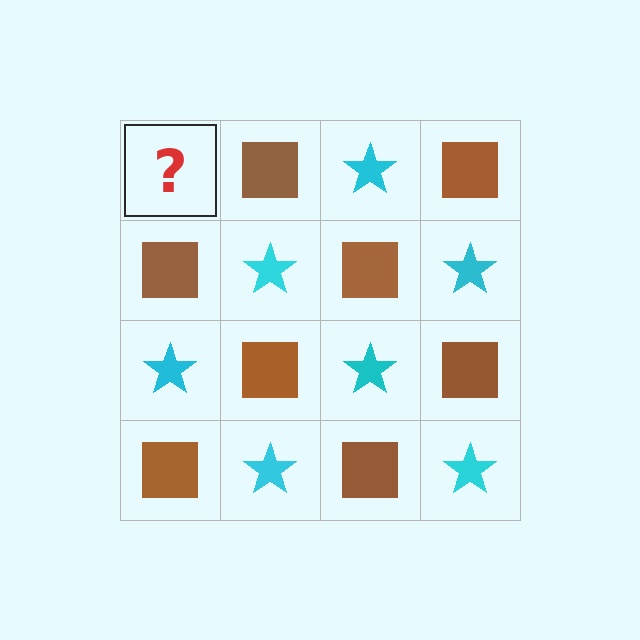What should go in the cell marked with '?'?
The missing cell should contain a cyan star.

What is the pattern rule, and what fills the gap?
The rule is that it alternates cyan star and brown square in a checkerboard pattern. The gap should be filled with a cyan star.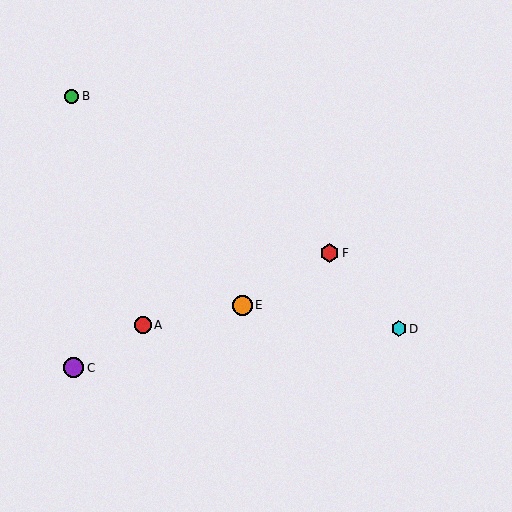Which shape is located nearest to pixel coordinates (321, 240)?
The red hexagon (labeled F) at (329, 253) is nearest to that location.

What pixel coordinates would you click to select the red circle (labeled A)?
Click at (143, 325) to select the red circle A.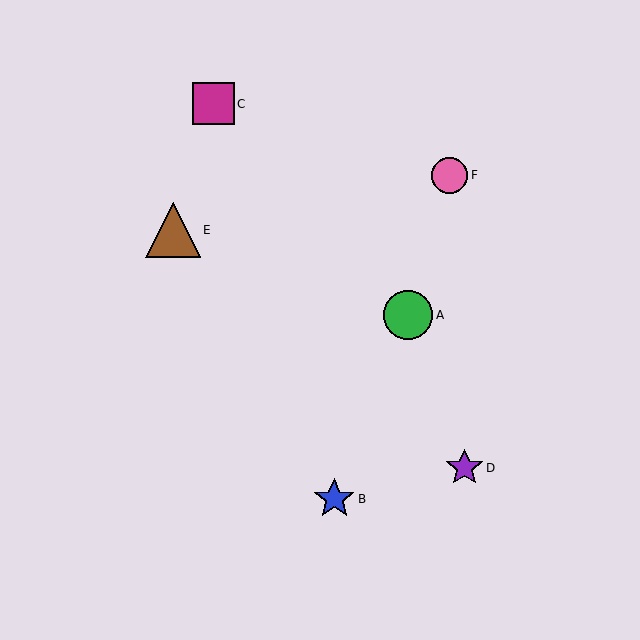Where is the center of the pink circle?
The center of the pink circle is at (450, 176).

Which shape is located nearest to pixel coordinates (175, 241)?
The brown triangle (labeled E) at (173, 230) is nearest to that location.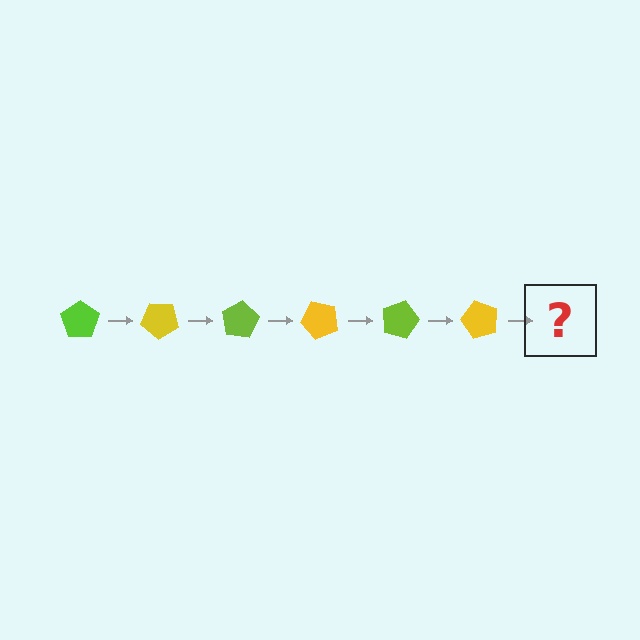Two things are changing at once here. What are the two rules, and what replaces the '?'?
The two rules are that it rotates 40 degrees each step and the color cycles through lime and yellow. The '?' should be a lime pentagon, rotated 240 degrees from the start.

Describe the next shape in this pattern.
It should be a lime pentagon, rotated 240 degrees from the start.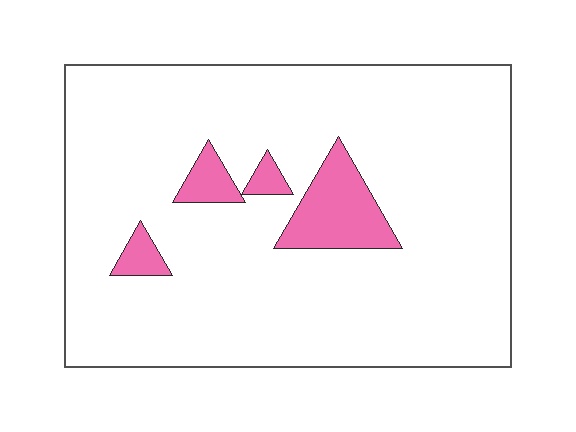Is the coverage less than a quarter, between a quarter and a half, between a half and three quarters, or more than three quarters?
Less than a quarter.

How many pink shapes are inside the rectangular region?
4.